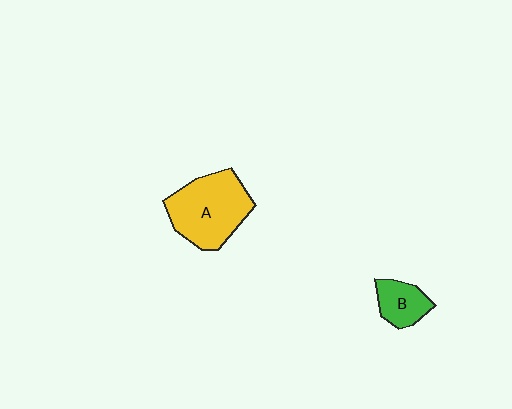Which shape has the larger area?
Shape A (yellow).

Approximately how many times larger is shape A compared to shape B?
Approximately 2.4 times.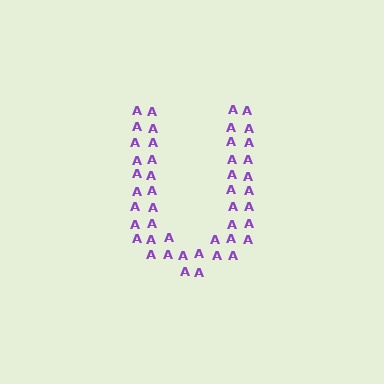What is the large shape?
The large shape is the letter U.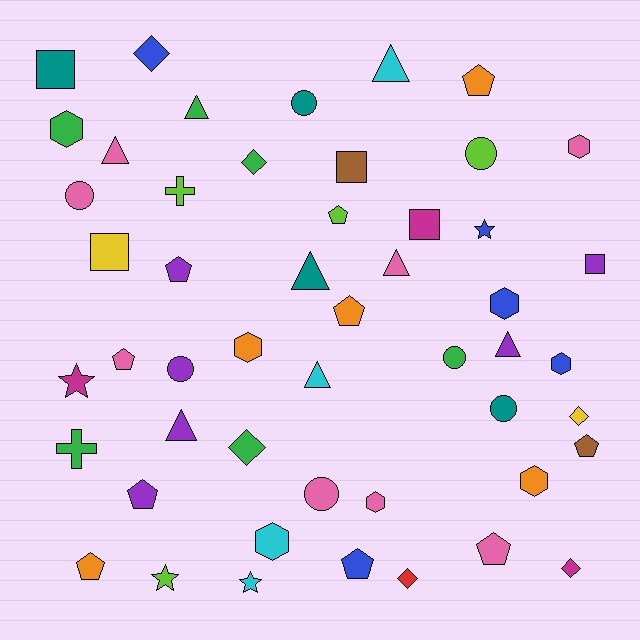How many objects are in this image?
There are 50 objects.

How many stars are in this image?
There are 4 stars.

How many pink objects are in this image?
There are 8 pink objects.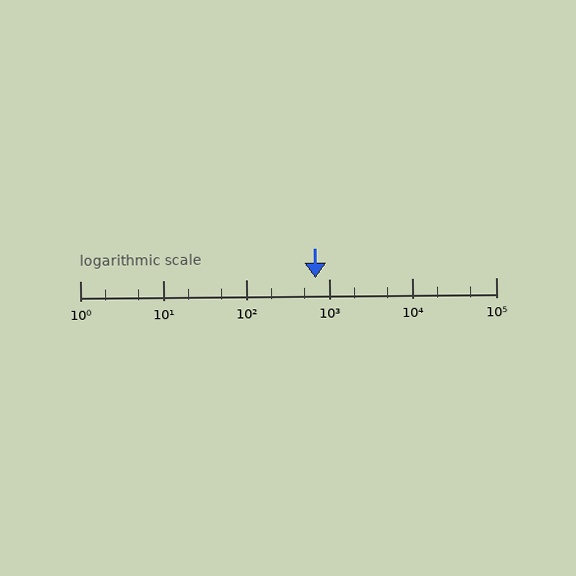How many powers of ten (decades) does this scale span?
The scale spans 5 decades, from 1 to 100000.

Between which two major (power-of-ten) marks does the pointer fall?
The pointer is between 100 and 1000.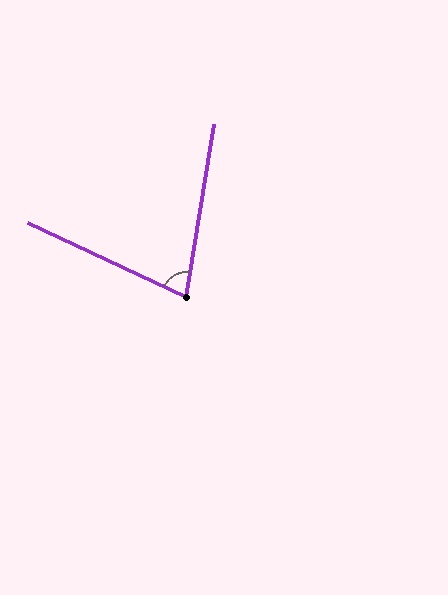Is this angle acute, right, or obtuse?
It is acute.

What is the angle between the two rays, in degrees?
Approximately 74 degrees.